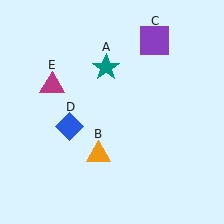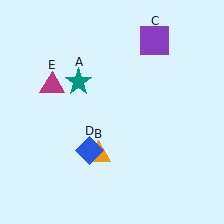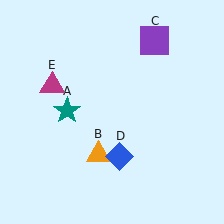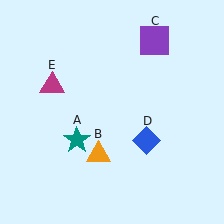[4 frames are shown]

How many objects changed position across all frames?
2 objects changed position: teal star (object A), blue diamond (object D).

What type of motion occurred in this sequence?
The teal star (object A), blue diamond (object D) rotated counterclockwise around the center of the scene.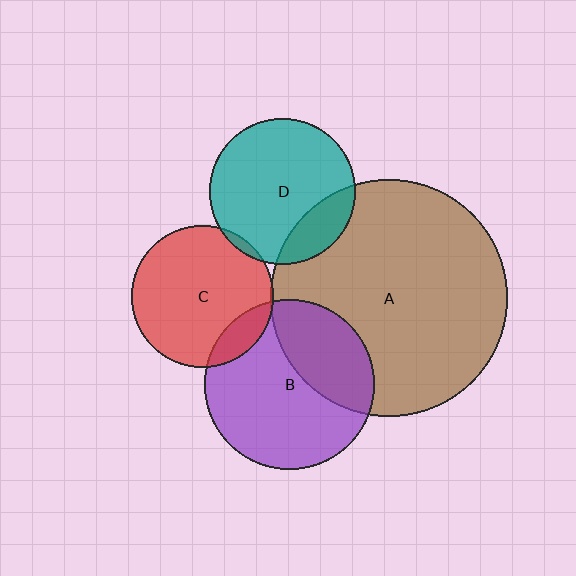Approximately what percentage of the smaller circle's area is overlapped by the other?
Approximately 5%.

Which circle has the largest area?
Circle A (brown).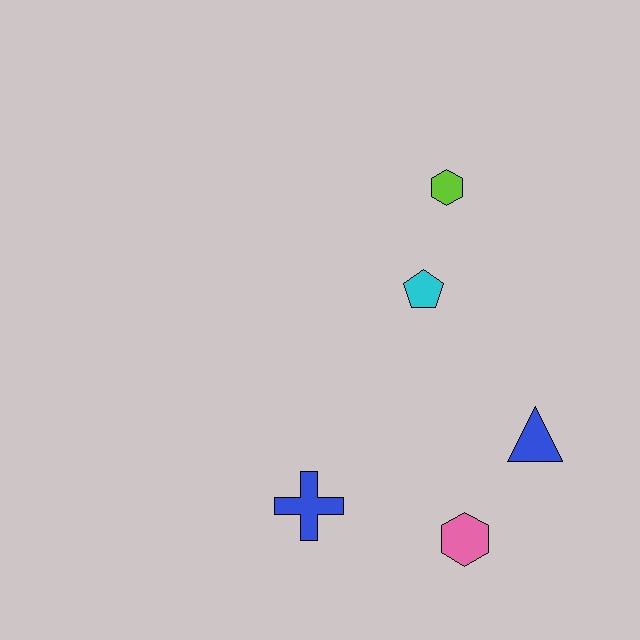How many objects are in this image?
There are 5 objects.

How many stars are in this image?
There are no stars.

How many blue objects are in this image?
There are 2 blue objects.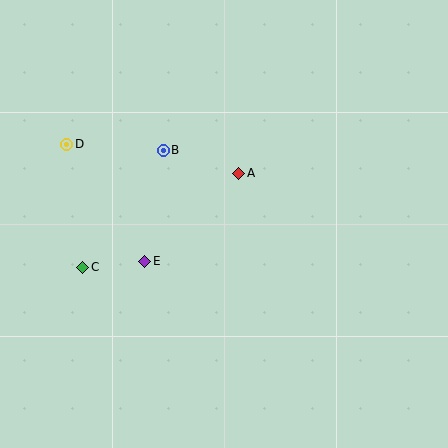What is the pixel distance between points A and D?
The distance between A and D is 174 pixels.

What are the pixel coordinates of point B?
Point B is at (163, 151).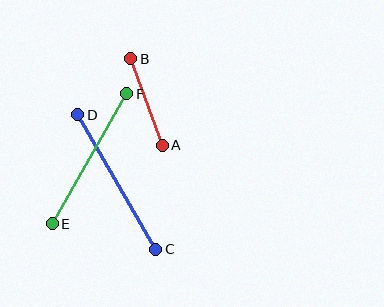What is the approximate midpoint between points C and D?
The midpoint is at approximately (117, 182) pixels.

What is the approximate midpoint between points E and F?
The midpoint is at approximately (89, 159) pixels.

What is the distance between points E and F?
The distance is approximately 150 pixels.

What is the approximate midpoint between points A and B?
The midpoint is at approximately (146, 102) pixels.